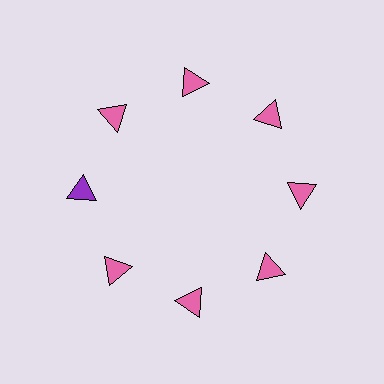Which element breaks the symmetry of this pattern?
The purple triangle at roughly the 9 o'clock position breaks the symmetry. All other shapes are pink triangles.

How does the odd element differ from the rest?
It has a different color: purple instead of pink.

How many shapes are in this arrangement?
There are 8 shapes arranged in a ring pattern.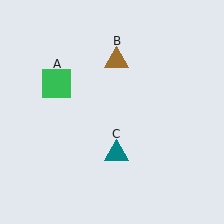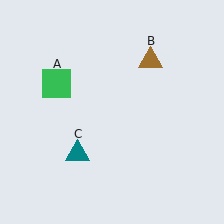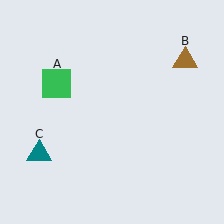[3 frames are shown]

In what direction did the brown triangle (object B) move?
The brown triangle (object B) moved right.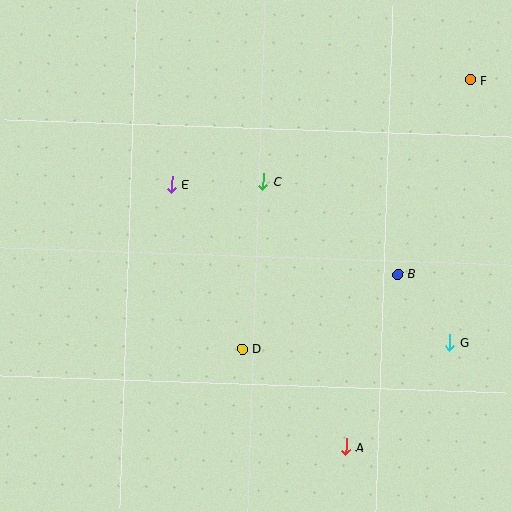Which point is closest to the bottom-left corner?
Point D is closest to the bottom-left corner.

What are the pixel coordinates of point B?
Point B is at (398, 274).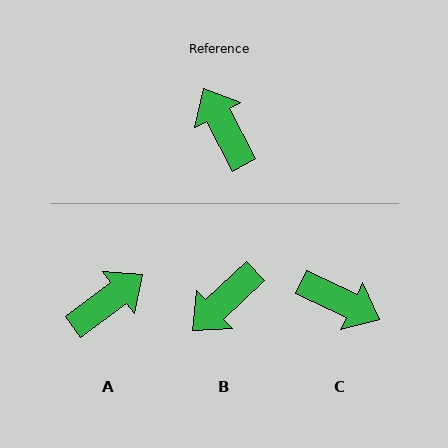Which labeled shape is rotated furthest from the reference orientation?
C, about 143 degrees away.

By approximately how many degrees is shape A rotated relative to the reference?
Approximately 81 degrees clockwise.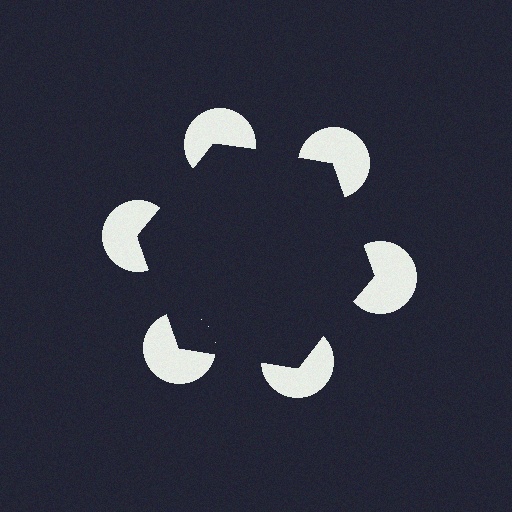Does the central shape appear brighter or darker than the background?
It typically appears slightly darker than the background, even though no actual brightness change is drawn.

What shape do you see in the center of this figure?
An illusory hexagon — its edges are inferred from the aligned wedge cuts in the pac-man discs, not physically drawn.